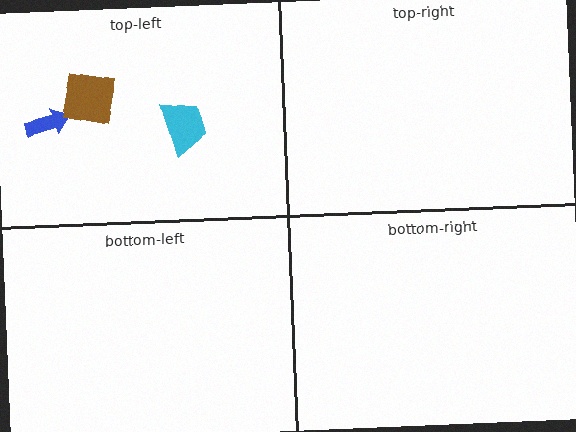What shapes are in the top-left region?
The cyan trapezoid, the blue arrow, the brown square.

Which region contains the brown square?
The top-left region.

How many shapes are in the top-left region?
3.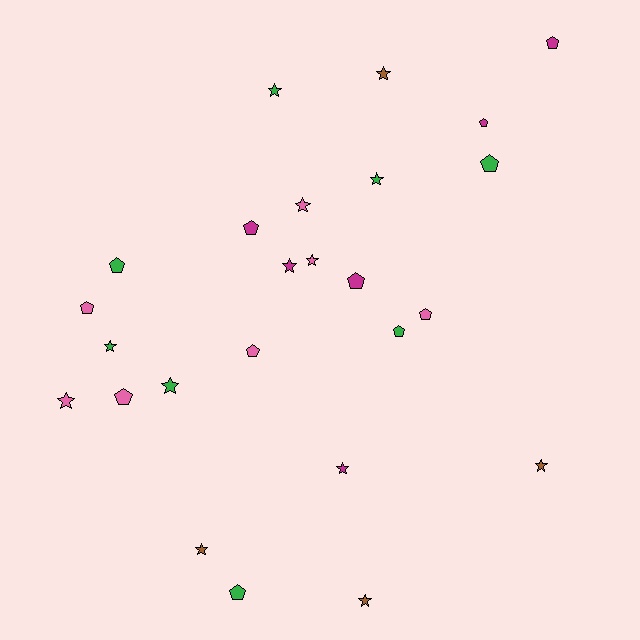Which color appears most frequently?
Green, with 8 objects.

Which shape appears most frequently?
Star, with 13 objects.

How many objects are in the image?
There are 25 objects.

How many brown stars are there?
There are 4 brown stars.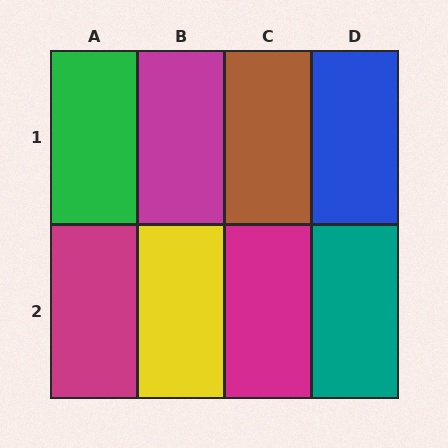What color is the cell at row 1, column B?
Magenta.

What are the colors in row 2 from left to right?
Magenta, yellow, magenta, teal.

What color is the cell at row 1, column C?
Brown.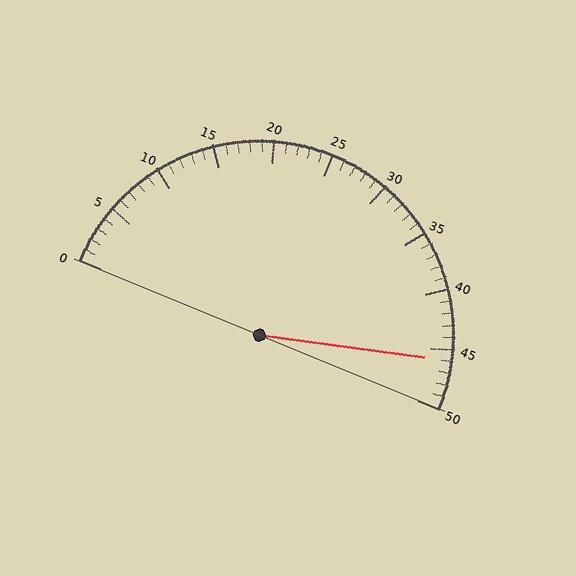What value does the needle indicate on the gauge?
The needle indicates approximately 46.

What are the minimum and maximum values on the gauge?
The gauge ranges from 0 to 50.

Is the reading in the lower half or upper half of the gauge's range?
The reading is in the upper half of the range (0 to 50).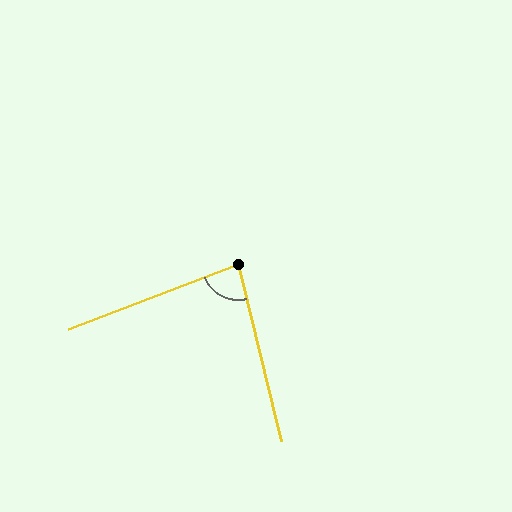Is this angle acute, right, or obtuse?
It is acute.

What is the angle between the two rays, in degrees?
Approximately 83 degrees.